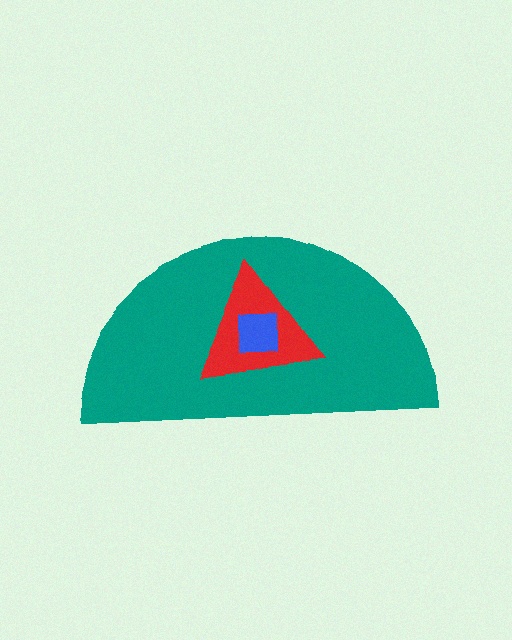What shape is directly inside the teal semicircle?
The red triangle.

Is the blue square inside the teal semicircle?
Yes.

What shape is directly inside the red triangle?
The blue square.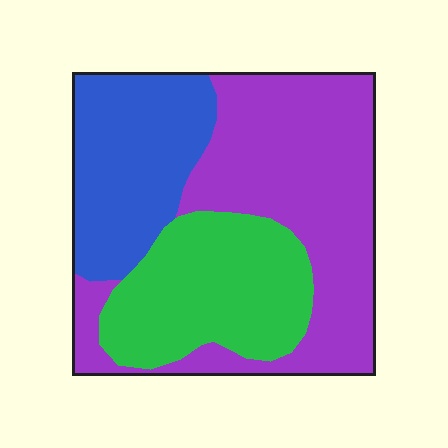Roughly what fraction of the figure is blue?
Blue takes up about one quarter (1/4) of the figure.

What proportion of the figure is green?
Green covers roughly 30% of the figure.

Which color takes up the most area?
Purple, at roughly 45%.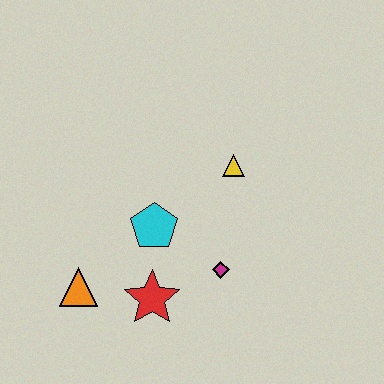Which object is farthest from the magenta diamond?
The orange triangle is farthest from the magenta diamond.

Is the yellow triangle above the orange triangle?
Yes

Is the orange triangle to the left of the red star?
Yes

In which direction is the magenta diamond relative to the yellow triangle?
The magenta diamond is below the yellow triangle.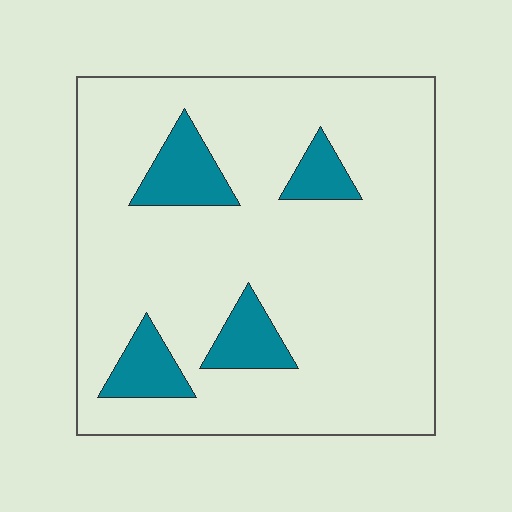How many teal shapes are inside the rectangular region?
4.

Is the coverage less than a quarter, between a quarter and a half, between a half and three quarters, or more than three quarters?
Less than a quarter.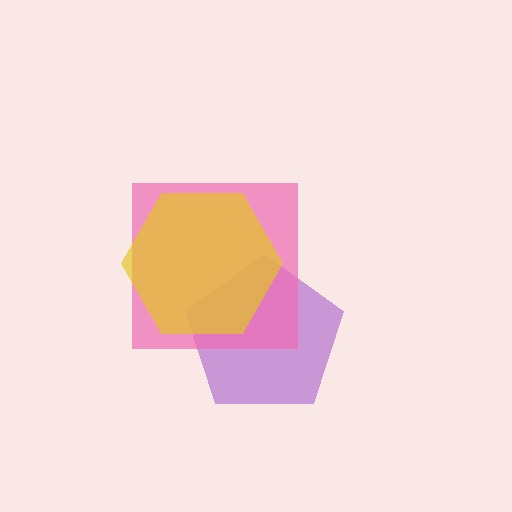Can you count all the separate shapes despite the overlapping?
Yes, there are 3 separate shapes.